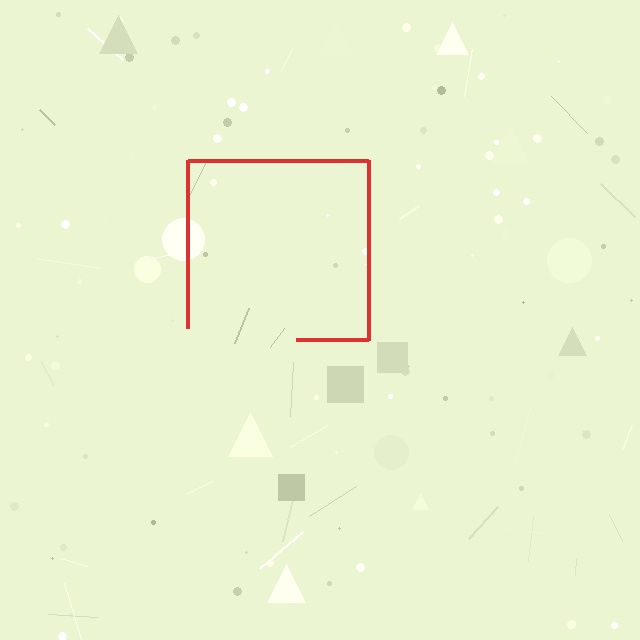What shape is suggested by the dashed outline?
The dashed outline suggests a square.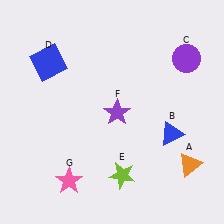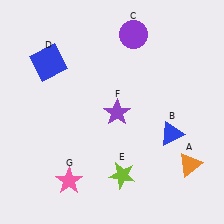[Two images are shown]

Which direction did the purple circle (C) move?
The purple circle (C) moved left.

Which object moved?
The purple circle (C) moved left.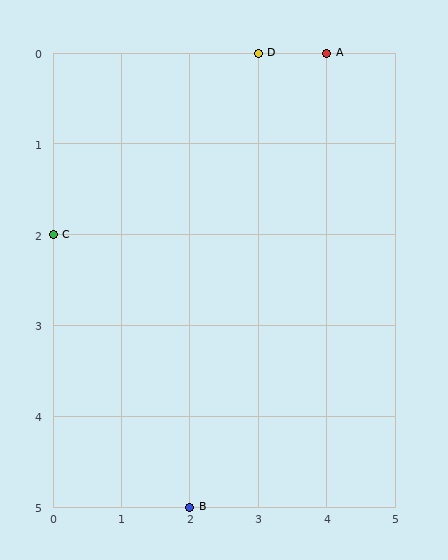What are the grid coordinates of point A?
Point A is at grid coordinates (4, 0).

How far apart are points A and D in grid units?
Points A and D are 1 column apart.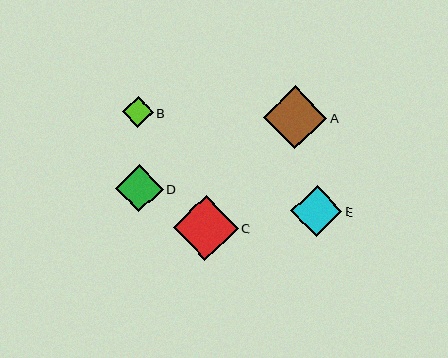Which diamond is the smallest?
Diamond B is the smallest with a size of approximately 31 pixels.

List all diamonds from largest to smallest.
From largest to smallest: C, A, E, D, B.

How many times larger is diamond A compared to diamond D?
Diamond A is approximately 1.3 times the size of diamond D.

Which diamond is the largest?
Diamond C is the largest with a size of approximately 65 pixels.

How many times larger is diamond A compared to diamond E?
Diamond A is approximately 1.3 times the size of diamond E.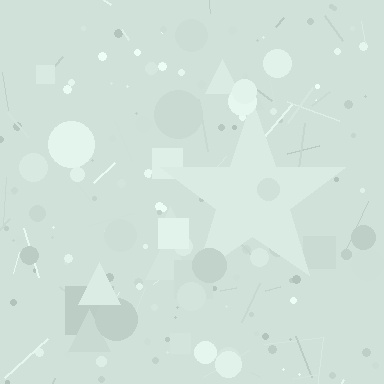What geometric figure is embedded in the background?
A star is embedded in the background.